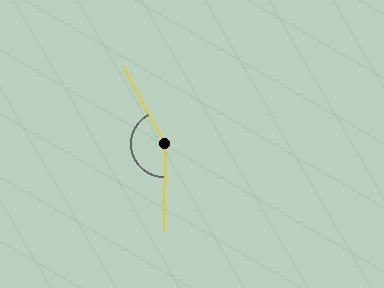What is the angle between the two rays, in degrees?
Approximately 151 degrees.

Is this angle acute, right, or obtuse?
It is obtuse.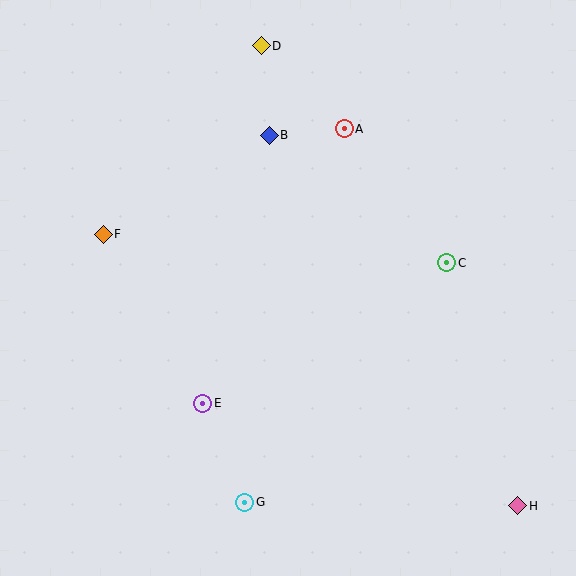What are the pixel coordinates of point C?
Point C is at (447, 263).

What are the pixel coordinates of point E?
Point E is at (203, 403).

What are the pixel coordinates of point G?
Point G is at (245, 502).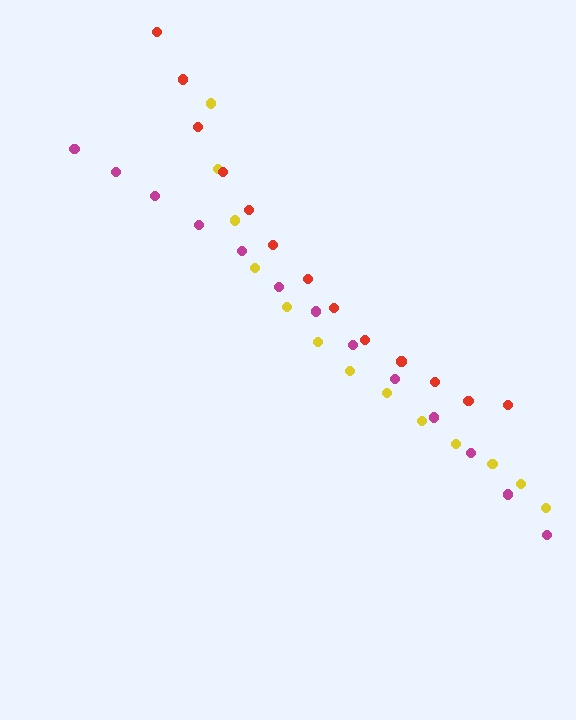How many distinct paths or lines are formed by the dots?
There are 3 distinct paths.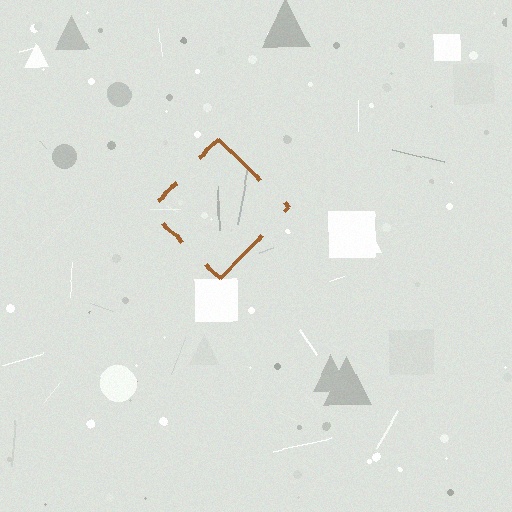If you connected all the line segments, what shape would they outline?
They would outline a diamond.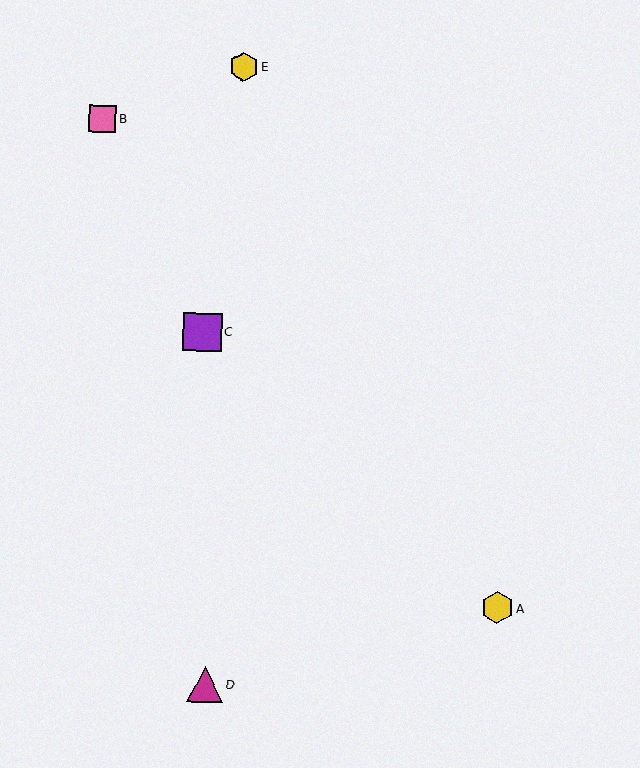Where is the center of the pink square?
The center of the pink square is at (102, 119).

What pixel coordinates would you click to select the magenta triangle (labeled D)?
Click at (205, 684) to select the magenta triangle D.